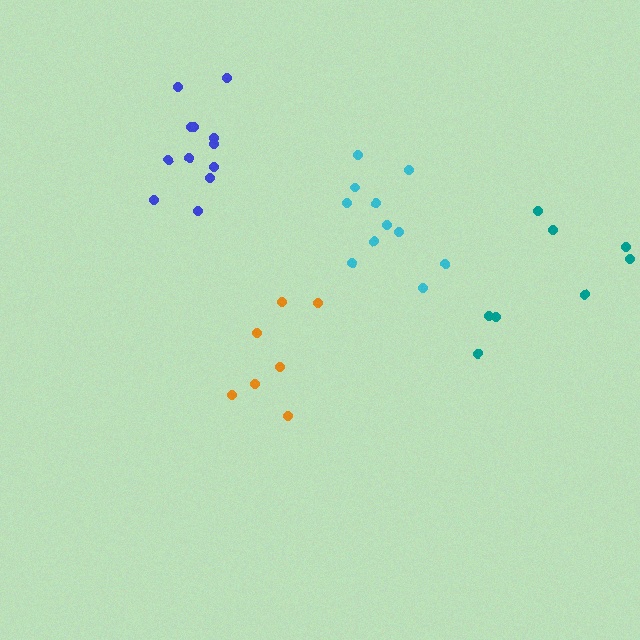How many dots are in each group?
Group 1: 11 dots, Group 2: 12 dots, Group 3: 7 dots, Group 4: 8 dots (38 total).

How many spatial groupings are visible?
There are 4 spatial groupings.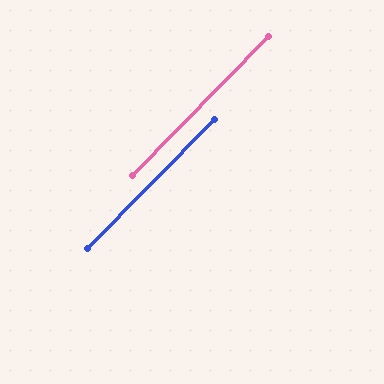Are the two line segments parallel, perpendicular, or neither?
Parallel — their directions differ by only 0.1°.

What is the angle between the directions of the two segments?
Approximately 0 degrees.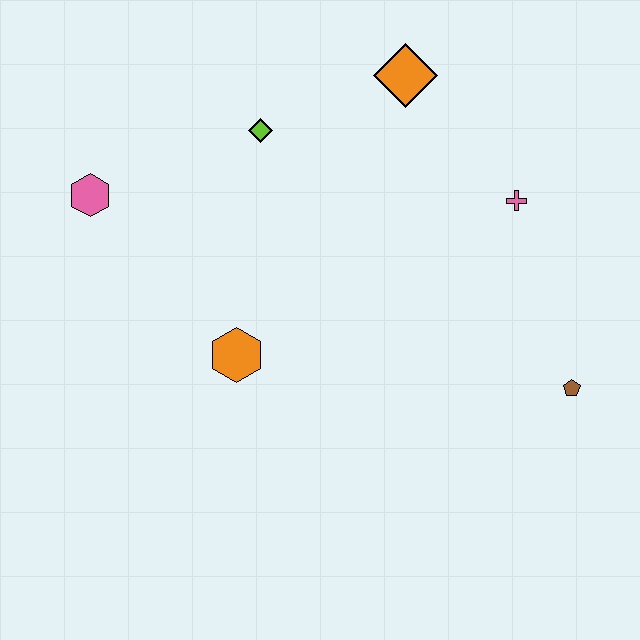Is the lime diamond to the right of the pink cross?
No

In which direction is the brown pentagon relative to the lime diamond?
The brown pentagon is to the right of the lime diamond.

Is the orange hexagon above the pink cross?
No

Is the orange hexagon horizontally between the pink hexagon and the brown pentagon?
Yes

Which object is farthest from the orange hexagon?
The brown pentagon is farthest from the orange hexagon.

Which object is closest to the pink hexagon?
The lime diamond is closest to the pink hexagon.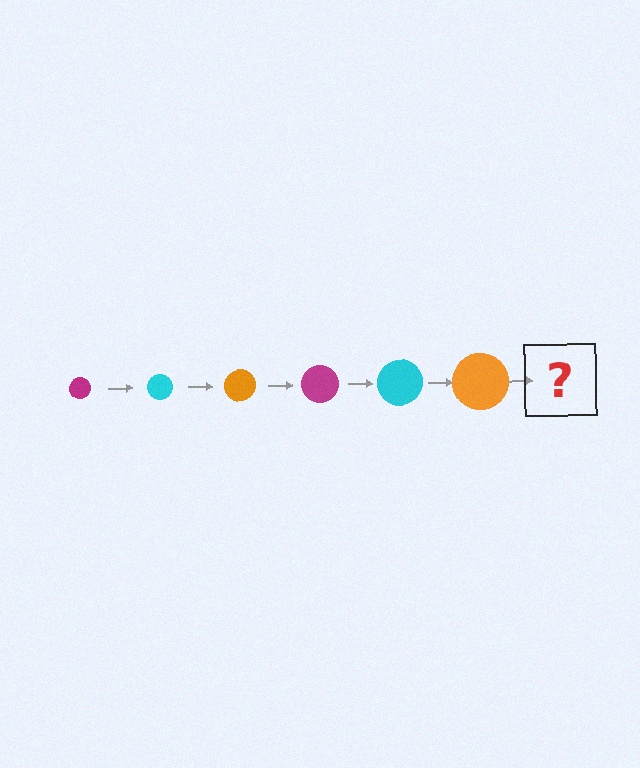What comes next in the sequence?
The next element should be a magenta circle, larger than the previous one.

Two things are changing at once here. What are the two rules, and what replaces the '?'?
The two rules are that the circle grows larger each step and the color cycles through magenta, cyan, and orange. The '?' should be a magenta circle, larger than the previous one.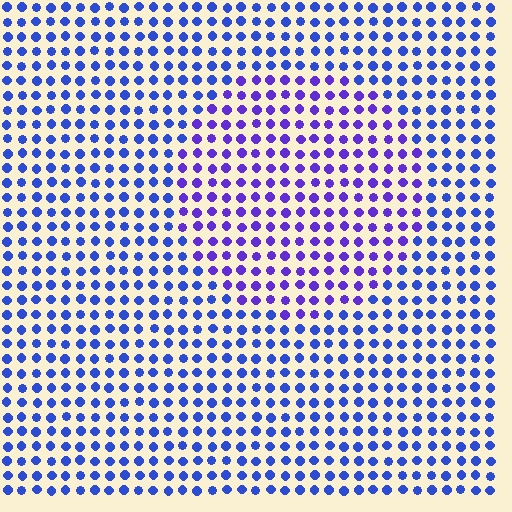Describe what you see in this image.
The image is filled with small blue elements in a uniform arrangement. A circle-shaped region is visible where the elements are tinted to a slightly different hue, forming a subtle color boundary.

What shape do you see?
I see a circle.